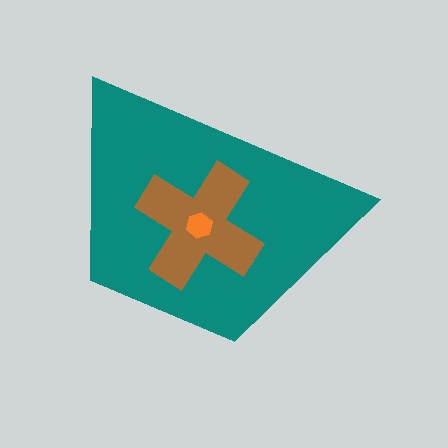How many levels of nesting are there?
3.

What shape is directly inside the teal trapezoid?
The brown cross.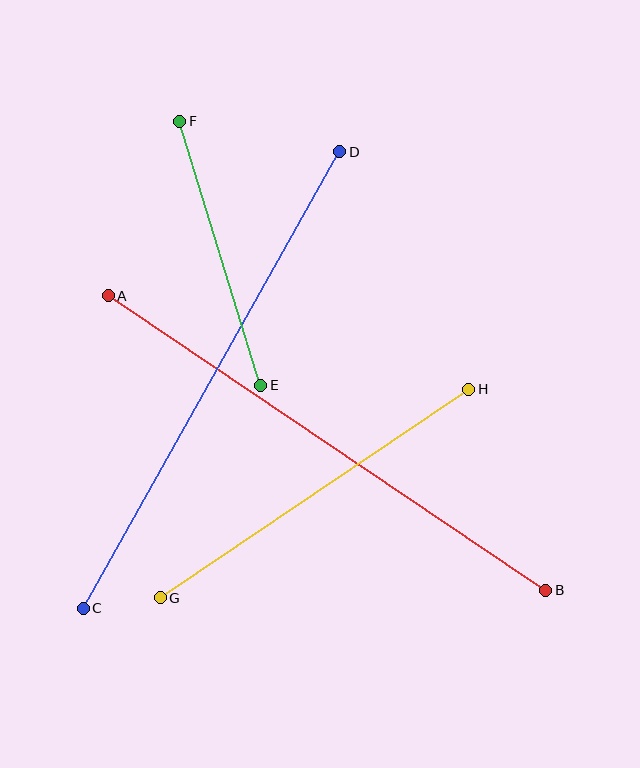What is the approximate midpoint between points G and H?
The midpoint is at approximately (314, 494) pixels.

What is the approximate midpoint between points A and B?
The midpoint is at approximately (327, 443) pixels.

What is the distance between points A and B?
The distance is approximately 527 pixels.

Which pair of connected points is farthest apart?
Points A and B are farthest apart.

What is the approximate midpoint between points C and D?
The midpoint is at approximately (211, 380) pixels.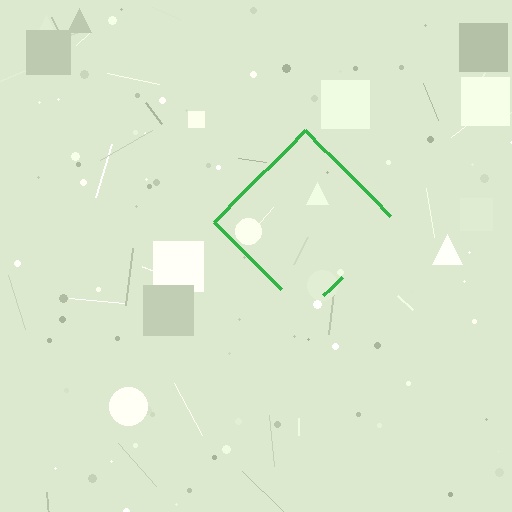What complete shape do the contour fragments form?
The contour fragments form a diamond.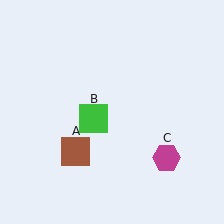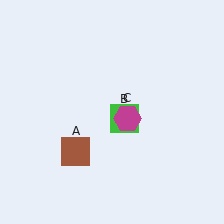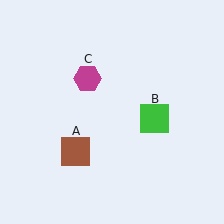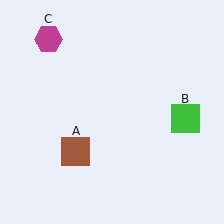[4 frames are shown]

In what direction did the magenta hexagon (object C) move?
The magenta hexagon (object C) moved up and to the left.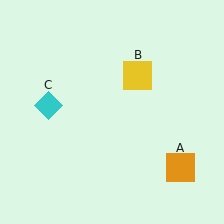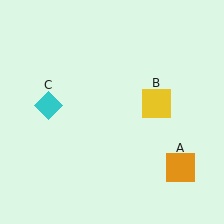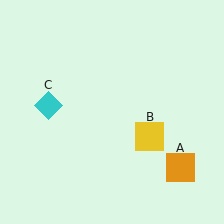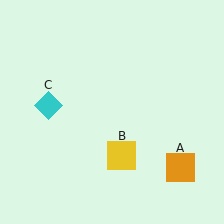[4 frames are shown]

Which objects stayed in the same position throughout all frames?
Orange square (object A) and cyan diamond (object C) remained stationary.